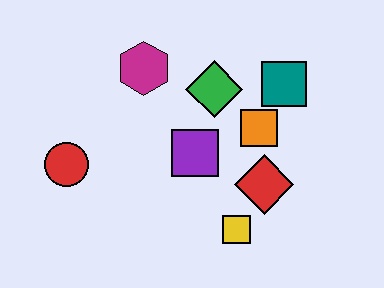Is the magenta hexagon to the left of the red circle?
No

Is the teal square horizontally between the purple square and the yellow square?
No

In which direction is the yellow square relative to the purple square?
The yellow square is below the purple square.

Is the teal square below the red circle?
No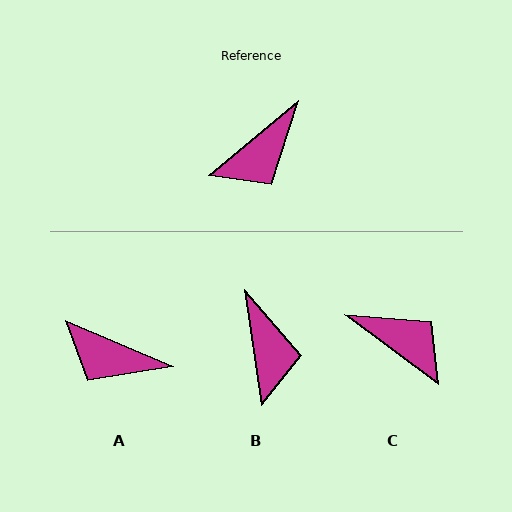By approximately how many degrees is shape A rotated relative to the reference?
Approximately 63 degrees clockwise.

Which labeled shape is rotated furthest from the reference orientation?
C, about 104 degrees away.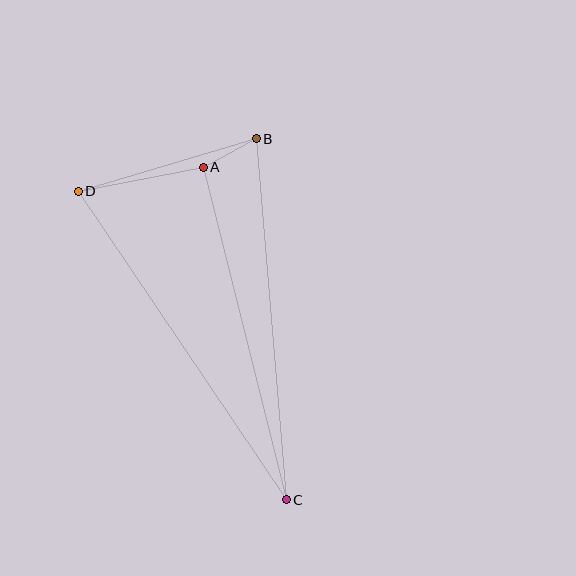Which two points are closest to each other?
Points A and B are closest to each other.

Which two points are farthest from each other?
Points C and D are farthest from each other.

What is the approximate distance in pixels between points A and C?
The distance between A and C is approximately 343 pixels.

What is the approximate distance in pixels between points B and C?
The distance between B and C is approximately 362 pixels.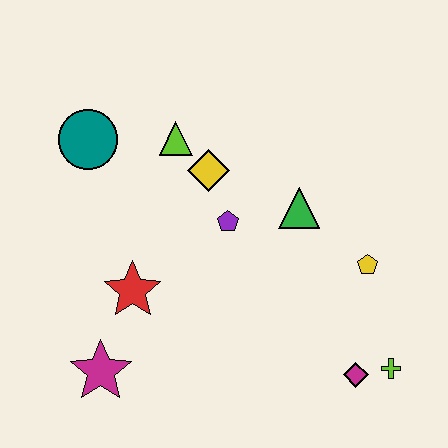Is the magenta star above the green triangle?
No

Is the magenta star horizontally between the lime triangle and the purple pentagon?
No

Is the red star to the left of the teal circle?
No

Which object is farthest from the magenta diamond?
The teal circle is farthest from the magenta diamond.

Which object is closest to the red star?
The magenta star is closest to the red star.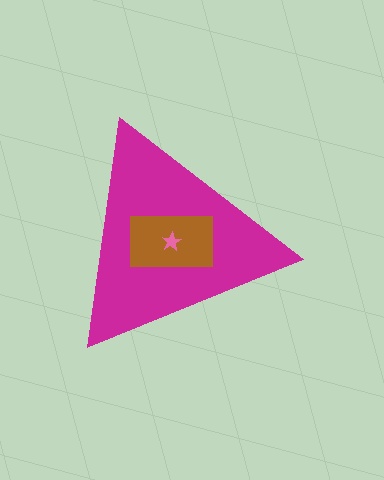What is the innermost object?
The pink star.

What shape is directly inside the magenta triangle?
The brown rectangle.